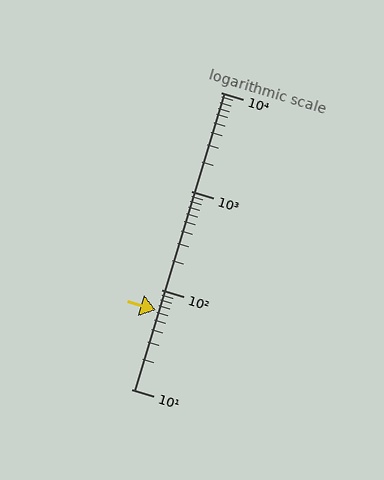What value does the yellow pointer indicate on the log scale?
The pointer indicates approximately 63.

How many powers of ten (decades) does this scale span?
The scale spans 3 decades, from 10 to 10000.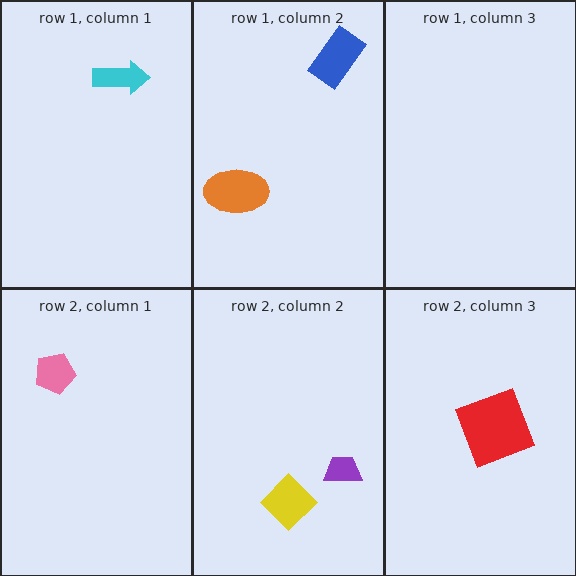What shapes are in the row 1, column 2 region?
The orange ellipse, the blue rectangle.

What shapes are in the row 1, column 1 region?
The cyan arrow.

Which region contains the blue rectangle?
The row 1, column 2 region.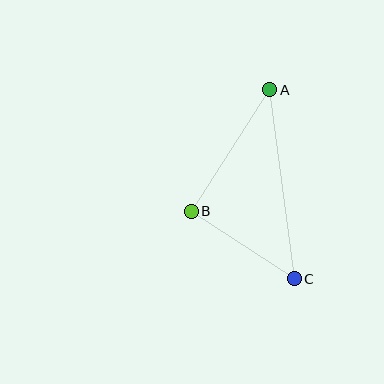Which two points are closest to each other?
Points B and C are closest to each other.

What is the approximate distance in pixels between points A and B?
The distance between A and B is approximately 145 pixels.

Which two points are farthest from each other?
Points A and C are farthest from each other.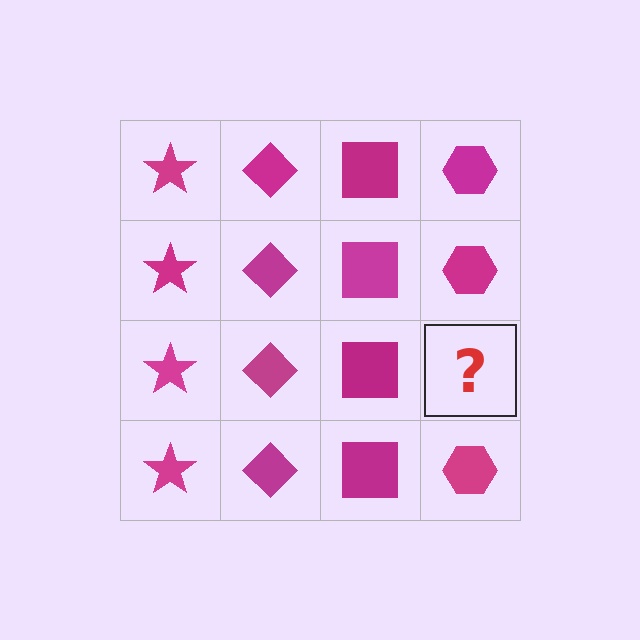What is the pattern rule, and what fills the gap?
The rule is that each column has a consistent shape. The gap should be filled with a magenta hexagon.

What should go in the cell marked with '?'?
The missing cell should contain a magenta hexagon.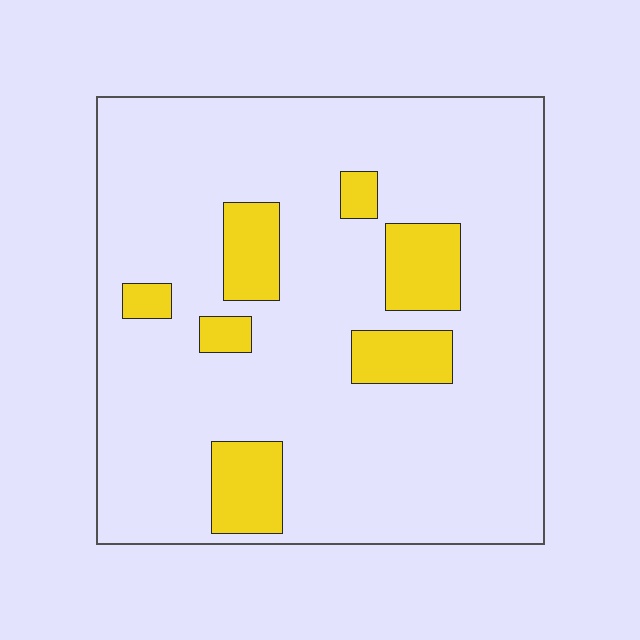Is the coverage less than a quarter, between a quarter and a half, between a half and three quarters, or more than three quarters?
Less than a quarter.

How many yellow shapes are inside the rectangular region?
7.